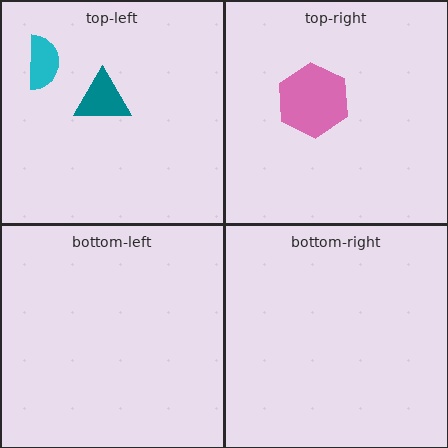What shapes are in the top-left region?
The teal triangle, the cyan semicircle.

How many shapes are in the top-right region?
1.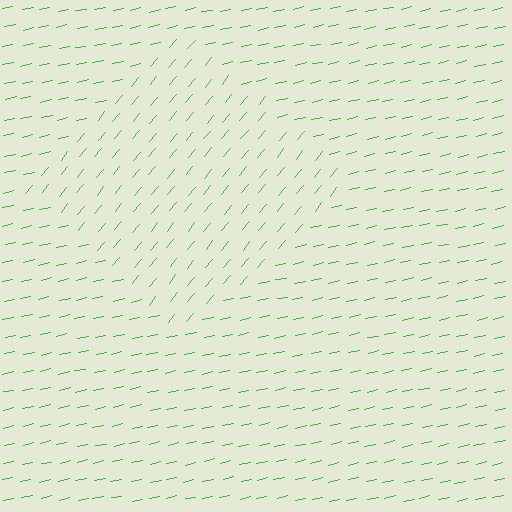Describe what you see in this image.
The image is filled with small green line segments. A diamond region in the image has lines oriented differently from the surrounding lines, creating a visible texture boundary.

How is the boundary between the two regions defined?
The boundary is defined purely by a change in line orientation (approximately 38 degrees difference). All lines are the same color and thickness.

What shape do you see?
I see a diamond.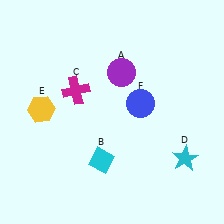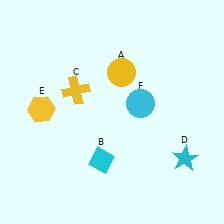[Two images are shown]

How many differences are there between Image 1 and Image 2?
There are 3 differences between the two images.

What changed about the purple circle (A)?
In Image 1, A is purple. In Image 2, it changed to yellow.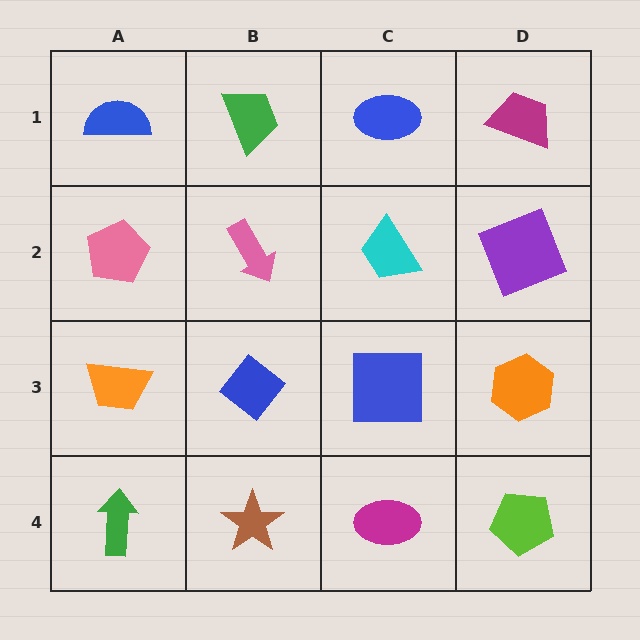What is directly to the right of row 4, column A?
A brown star.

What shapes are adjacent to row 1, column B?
A pink arrow (row 2, column B), a blue semicircle (row 1, column A), a blue ellipse (row 1, column C).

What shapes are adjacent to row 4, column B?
A blue diamond (row 3, column B), a green arrow (row 4, column A), a magenta ellipse (row 4, column C).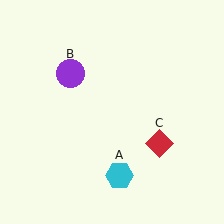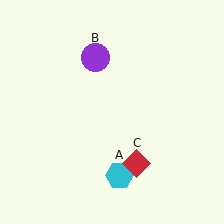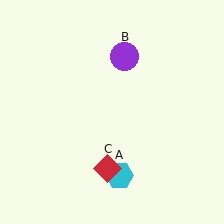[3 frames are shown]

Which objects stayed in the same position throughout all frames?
Cyan hexagon (object A) remained stationary.